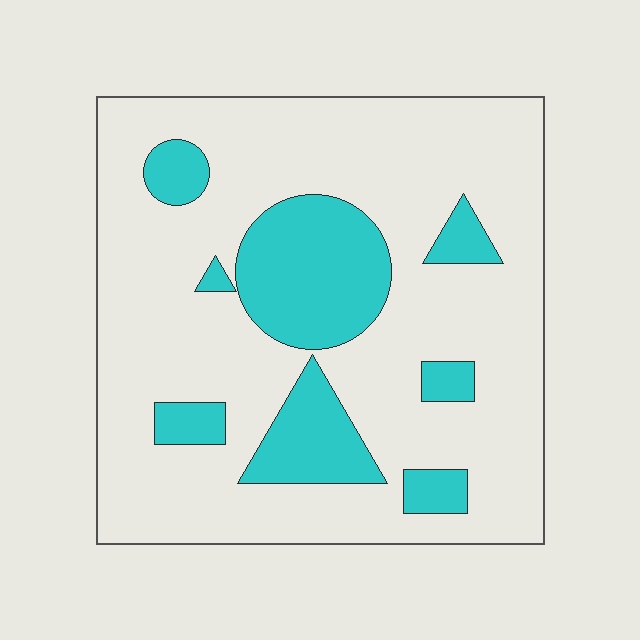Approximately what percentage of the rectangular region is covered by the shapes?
Approximately 20%.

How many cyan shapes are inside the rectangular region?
8.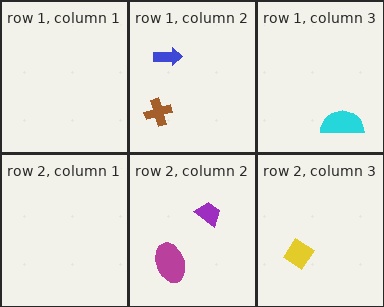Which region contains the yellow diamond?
The row 2, column 3 region.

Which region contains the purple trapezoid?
The row 2, column 2 region.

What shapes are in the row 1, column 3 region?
The cyan semicircle.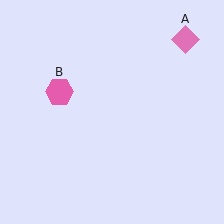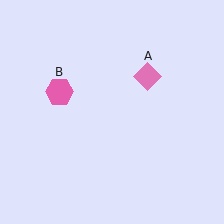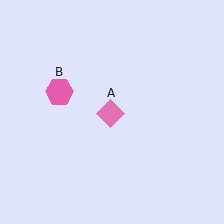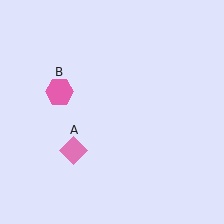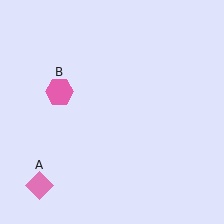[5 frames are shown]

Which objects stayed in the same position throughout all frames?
Pink hexagon (object B) remained stationary.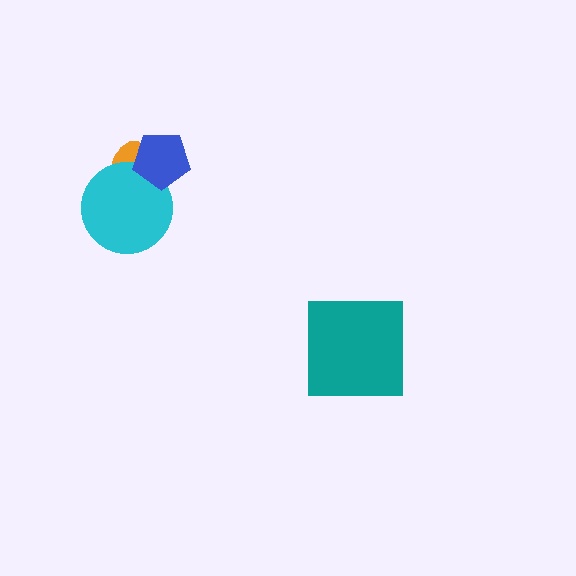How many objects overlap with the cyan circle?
2 objects overlap with the cyan circle.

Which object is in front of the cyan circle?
The blue pentagon is in front of the cyan circle.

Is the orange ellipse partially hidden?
Yes, it is partially covered by another shape.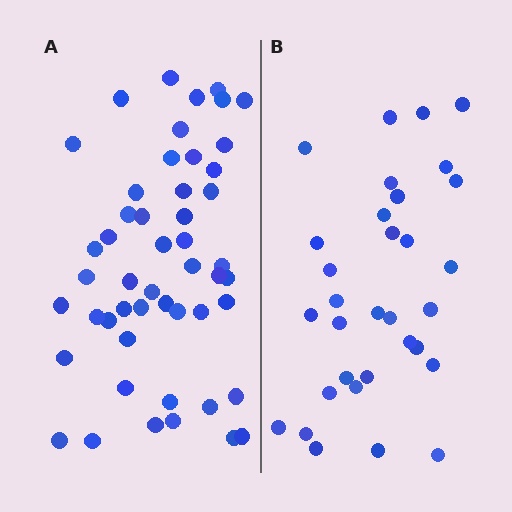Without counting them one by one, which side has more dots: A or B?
Region A (the left region) has more dots.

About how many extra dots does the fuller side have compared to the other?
Region A has approximately 20 more dots than region B.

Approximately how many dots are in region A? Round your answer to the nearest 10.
About 50 dots.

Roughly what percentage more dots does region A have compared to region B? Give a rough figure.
About 55% more.